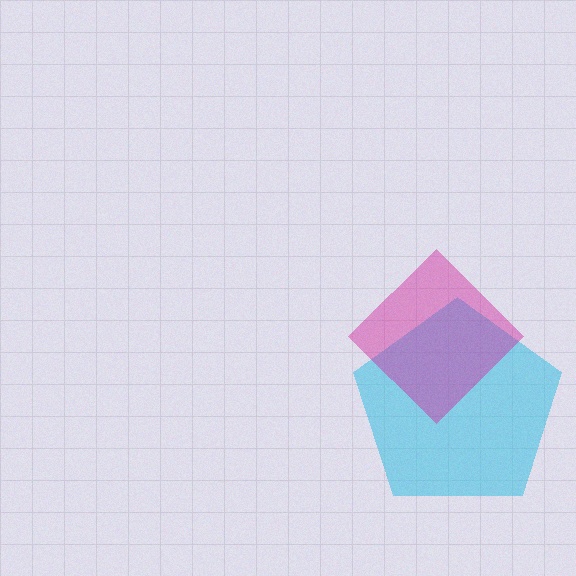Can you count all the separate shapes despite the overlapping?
Yes, there are 2 separate shapes.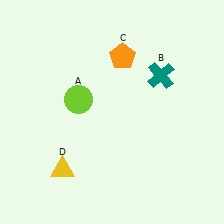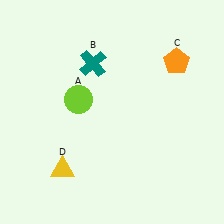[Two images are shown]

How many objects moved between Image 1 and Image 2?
2 objects moved between the two images.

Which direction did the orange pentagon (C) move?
The orange pentagon (C) moved right.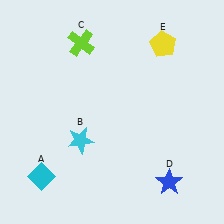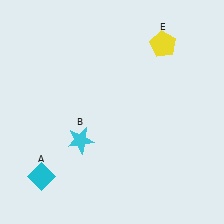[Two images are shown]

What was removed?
The lime cross (C), the blue star (D) were removed in Image 2.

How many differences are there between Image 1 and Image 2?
There are 2 differences between the two images.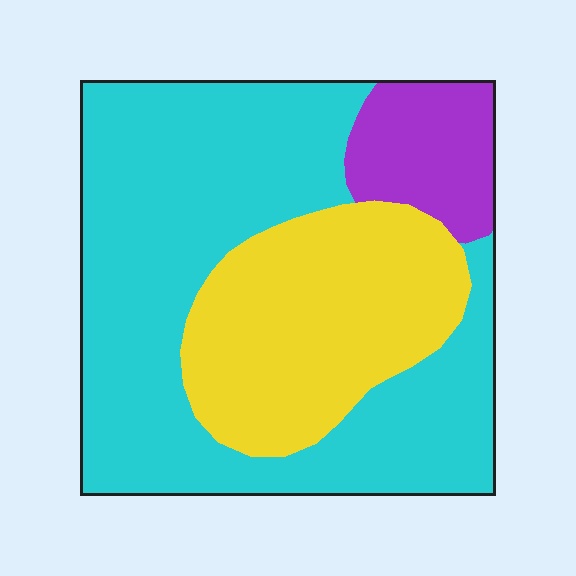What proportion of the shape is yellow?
Yellow takes up between a sixth and a third of the shape.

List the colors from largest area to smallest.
From largest to smallest: cyan, yellow, purple.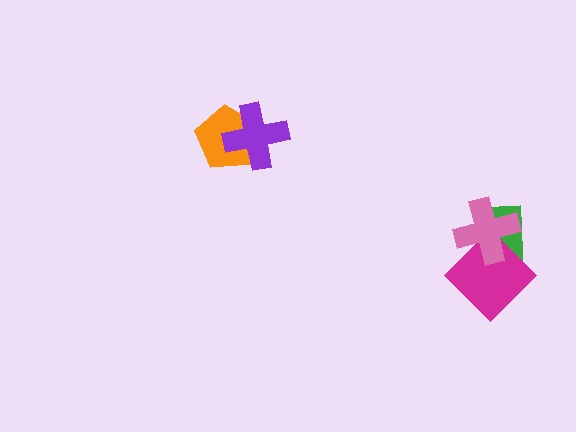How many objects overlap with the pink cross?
2 objects overlap with the pink cross.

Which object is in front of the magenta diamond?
The pink cross is in front of the magenta diamond.